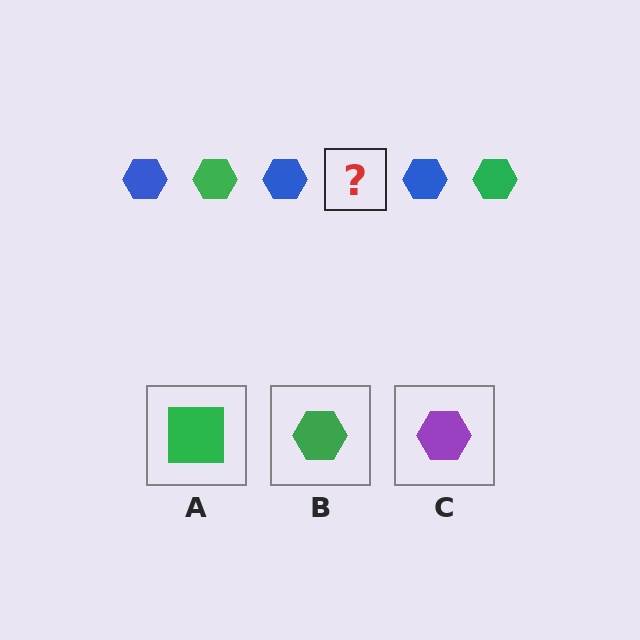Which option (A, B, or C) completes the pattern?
B.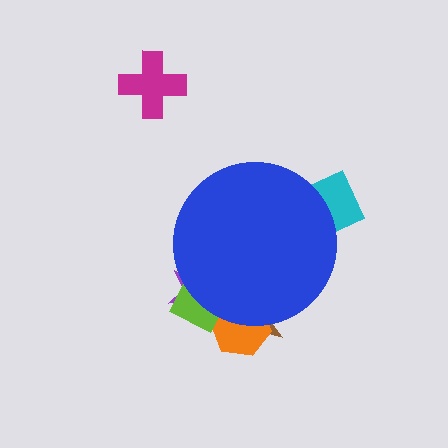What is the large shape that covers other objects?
A blue circle.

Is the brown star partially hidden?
Yes, the brown star is partially hidden behind the blue circle.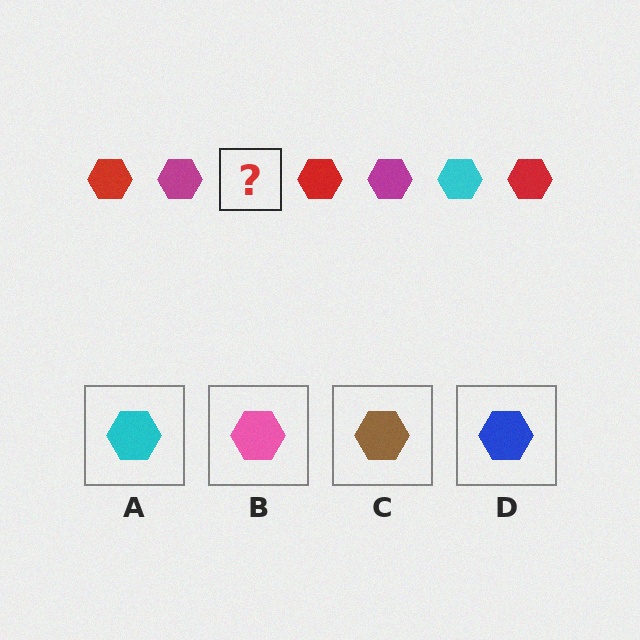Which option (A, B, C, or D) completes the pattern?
A.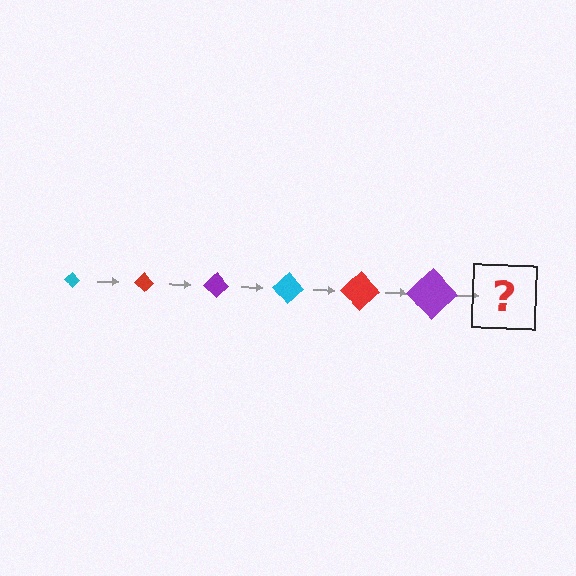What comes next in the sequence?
The next element should be a cyan diamond, larger than the previous one.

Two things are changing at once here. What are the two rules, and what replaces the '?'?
The two rules are that the diamond grows larger each step and the color cycles through cyan, red, and purple. The '?' should be a cyan diamond, larger than the previous one.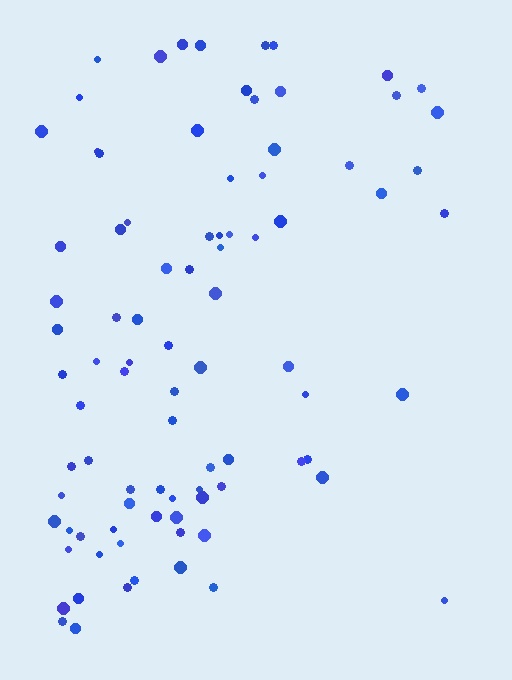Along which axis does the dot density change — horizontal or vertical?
Horizontal.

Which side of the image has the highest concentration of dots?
The left.